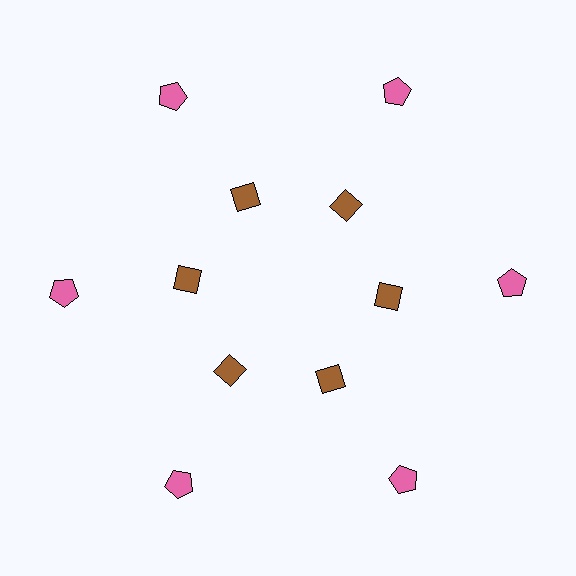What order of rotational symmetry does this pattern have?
This pattern has 6-fold rotational symmetry.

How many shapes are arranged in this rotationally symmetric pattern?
There are 12 shapes, arranged in 6 groups of 2.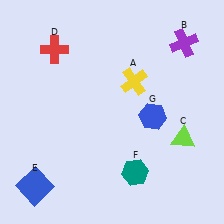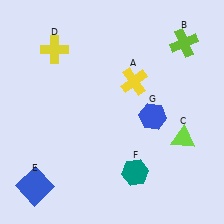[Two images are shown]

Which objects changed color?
B changed from purple to lime. D changed from red to yellow.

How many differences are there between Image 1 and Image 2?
There are 2 differences between the two images.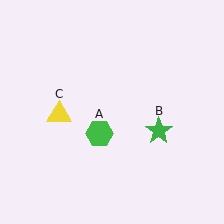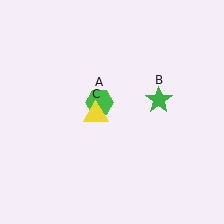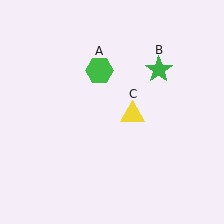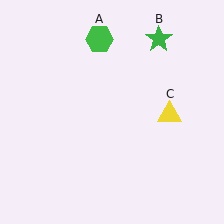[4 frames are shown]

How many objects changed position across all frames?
3 objects changed position: green hexagon (object A), green star (object B), yellow triangle (object C).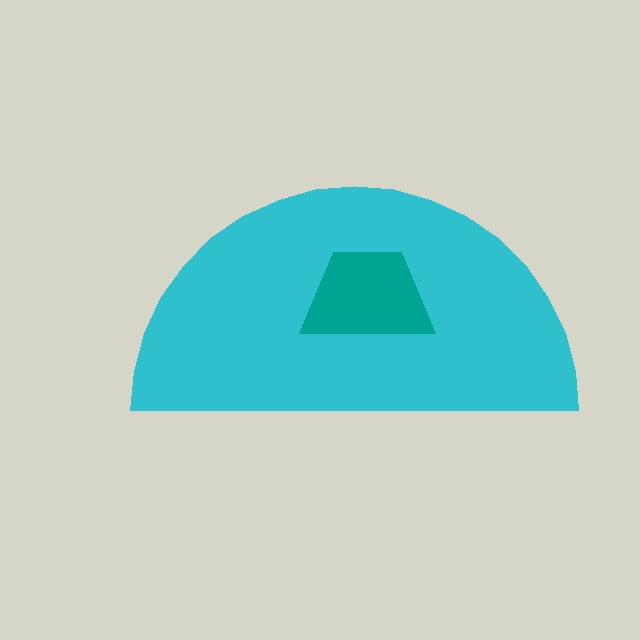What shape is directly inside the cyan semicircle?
The teal trapezoid.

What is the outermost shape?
The cyan semicircle.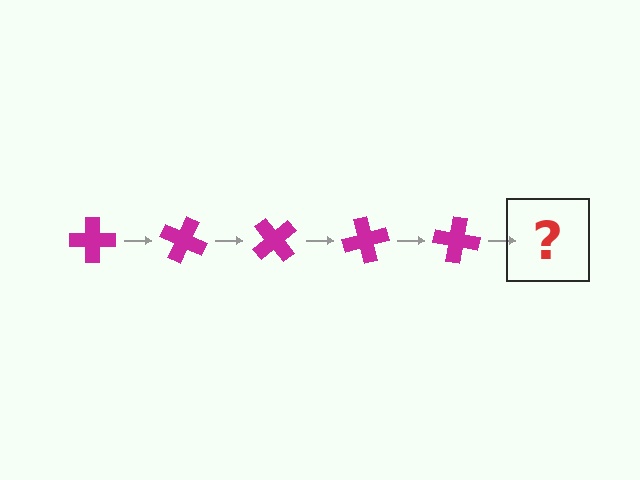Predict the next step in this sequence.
The next step is a magenta cross rotated 125 degrees.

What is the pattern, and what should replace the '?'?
The pattern is that the cross rotates 25 degrees each step. The '?' should be a magenta cross rotated 125 degrees.